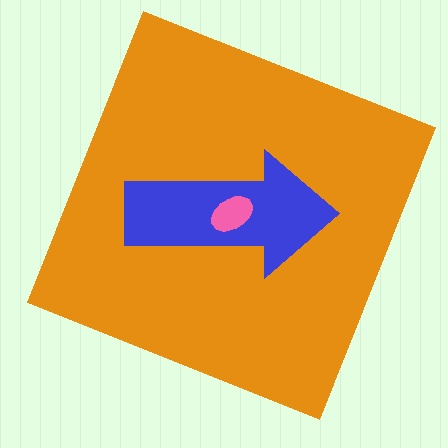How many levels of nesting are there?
3.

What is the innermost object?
The pink ellipse.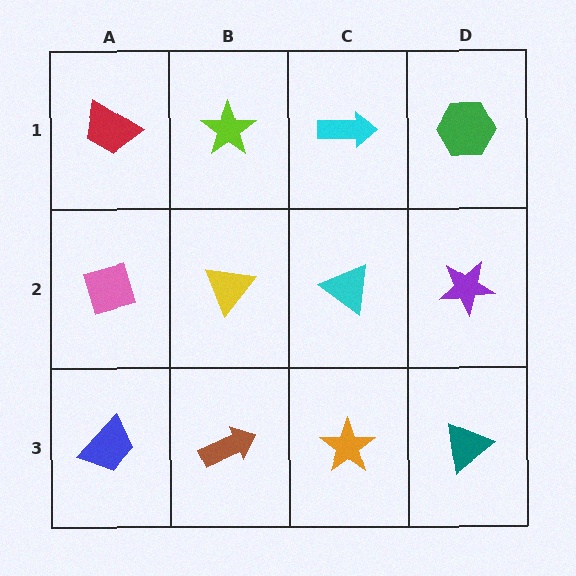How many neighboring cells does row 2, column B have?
4.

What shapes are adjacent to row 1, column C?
A cyan triangle (row 2, column C), a lime star (row 1, column B), a green hexagon (row 1, column D).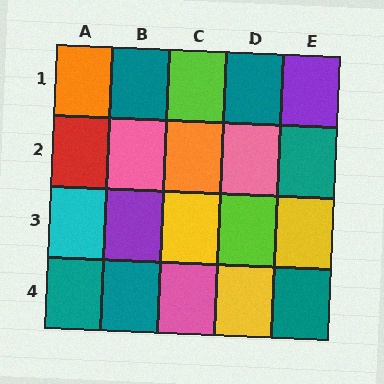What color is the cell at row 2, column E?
Teal.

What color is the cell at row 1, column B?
Teal.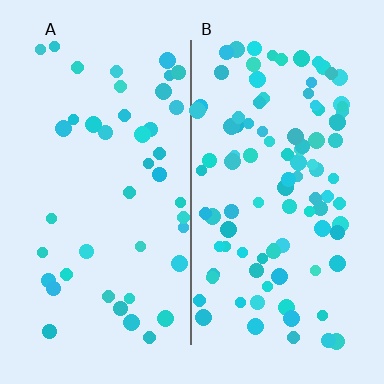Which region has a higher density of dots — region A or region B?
B (the right).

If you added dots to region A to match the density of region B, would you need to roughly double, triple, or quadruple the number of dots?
Approximately double.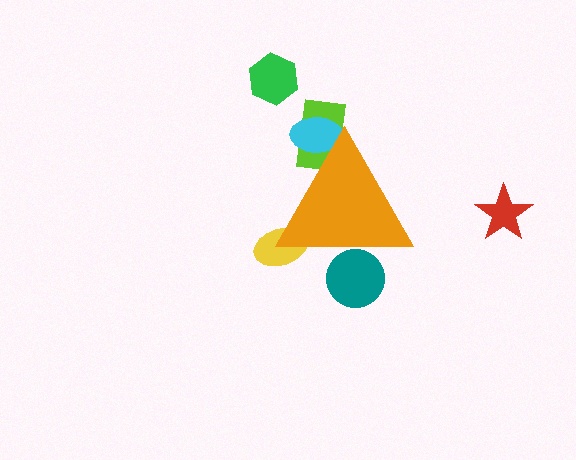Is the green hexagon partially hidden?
No, the green hexagon is fully visible.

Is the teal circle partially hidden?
Yes, the teal circle is partially hidden behind the orange triangle.